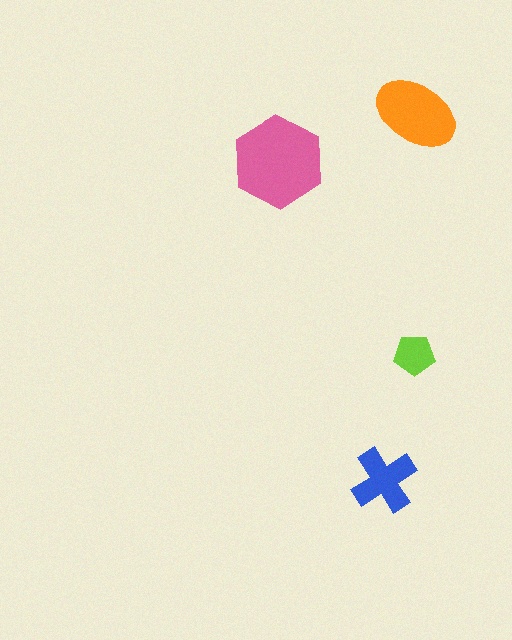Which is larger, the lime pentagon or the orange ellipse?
The orange ellipse.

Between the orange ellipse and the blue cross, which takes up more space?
The orange ellipse.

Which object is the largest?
The pink hexagon.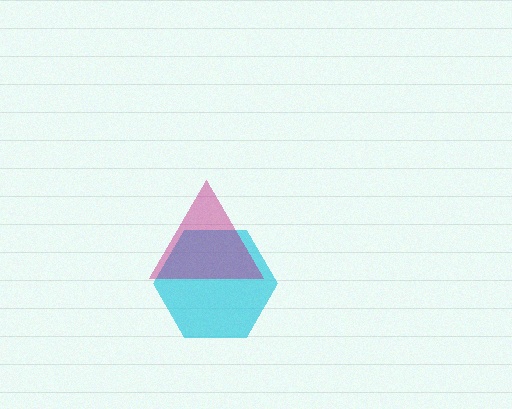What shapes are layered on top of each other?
The layered shapes are: a cyan hexagon, a magenta triangle.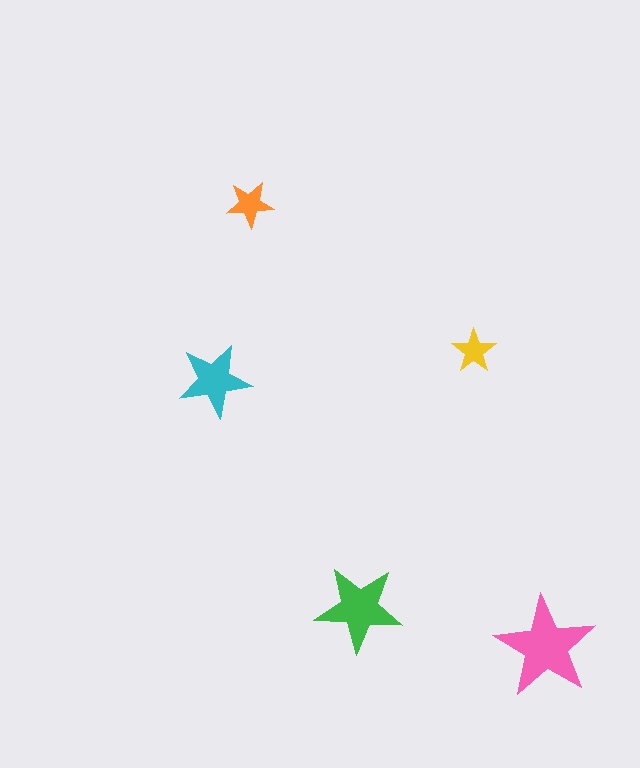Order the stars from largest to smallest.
the pink one, the green one, the cyan one, the orange one, the yellow one.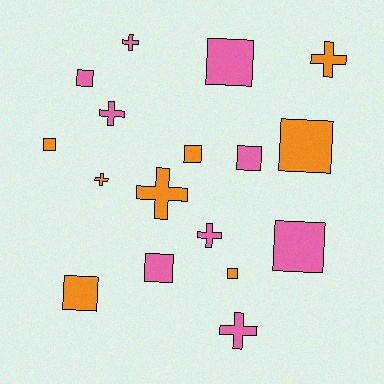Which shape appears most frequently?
Square, with 10 objects.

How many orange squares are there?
There are 5 orange squares.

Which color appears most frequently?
Pink, with 9 objects.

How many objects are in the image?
There are 17 objects.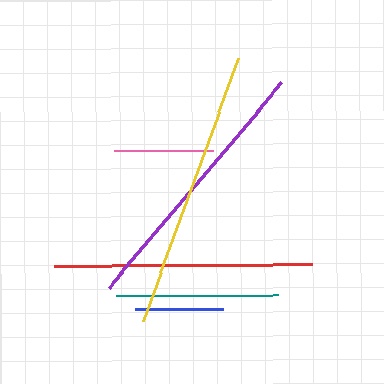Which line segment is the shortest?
The blue line is the shortest at approximately 87 pixels.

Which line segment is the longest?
The yellow line is the longest at approximately 280 pixels.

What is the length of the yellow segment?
The yellow segment is approximately 280 pixels long.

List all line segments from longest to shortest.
From longest to shortest: yellow, purple, red, teal, pink, blue.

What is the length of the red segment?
The red segment is approximately 258 pixels long.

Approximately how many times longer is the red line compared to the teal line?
The red line is approximately 1.6 times the length of the teal line.